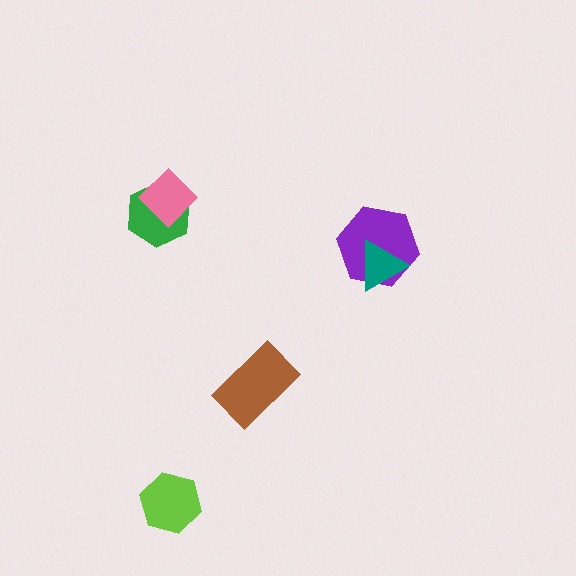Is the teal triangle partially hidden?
No, no other shape covers it.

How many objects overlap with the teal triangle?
1 object overlaps with the teal triangle.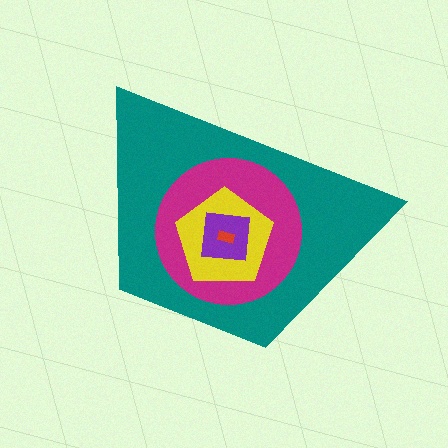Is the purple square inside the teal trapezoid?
Yes.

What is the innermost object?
The red rectangle.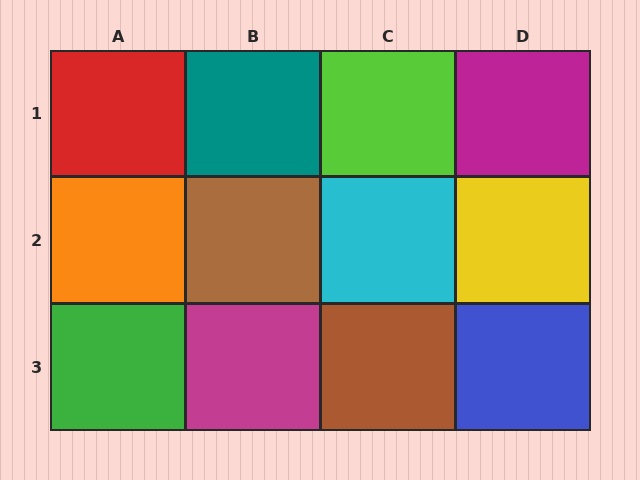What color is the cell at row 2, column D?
Yellow.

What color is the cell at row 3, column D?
Blue.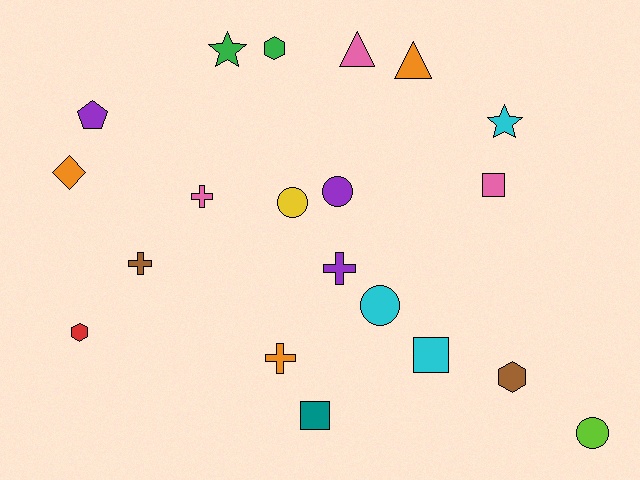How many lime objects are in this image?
There is 1 lime object.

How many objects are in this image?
There are 20 objects.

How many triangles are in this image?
There are 2 triangles.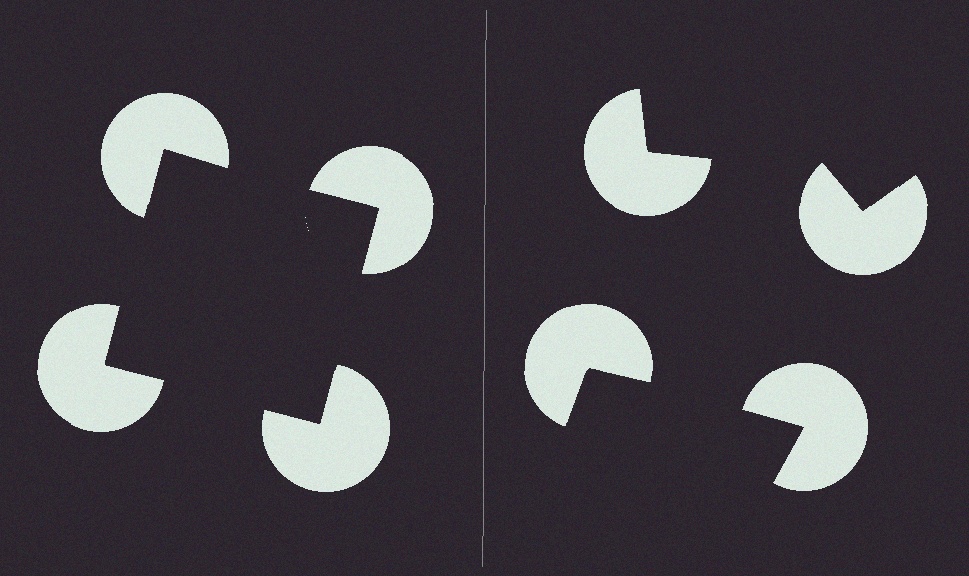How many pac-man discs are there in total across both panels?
8 — 4 on each side.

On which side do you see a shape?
An illusory square appears on the left side. On the right side the wedge cuts are rotated, so no coherent shape forms.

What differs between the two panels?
The pac-man discs are positioned identically on both sides; only the wedge orientations differ. On the left they align to a square; on the right they are misaligned.